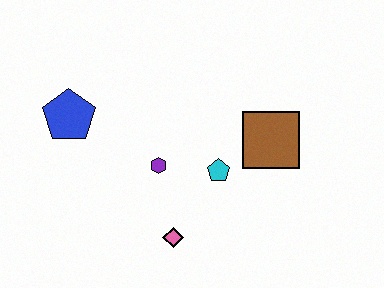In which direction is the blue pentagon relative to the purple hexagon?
The blue pentagon is to the left of the purple hexagon.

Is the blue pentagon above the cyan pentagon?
Yes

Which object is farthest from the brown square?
The blue pentagon is farthest from the brown square.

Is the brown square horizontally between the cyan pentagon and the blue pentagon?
No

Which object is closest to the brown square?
The cyan pentagon is closest to the brown square.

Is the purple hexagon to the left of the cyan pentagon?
Yes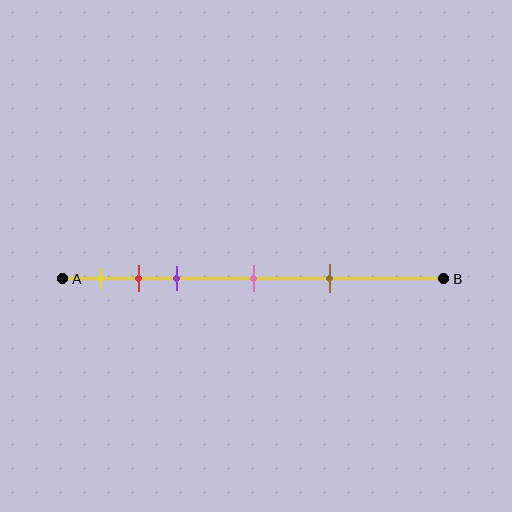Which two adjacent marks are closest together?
The red and purple marks are the closest adjacent pair.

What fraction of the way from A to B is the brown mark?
The brown mark is approximately 70% (0.7) of the way from A to B.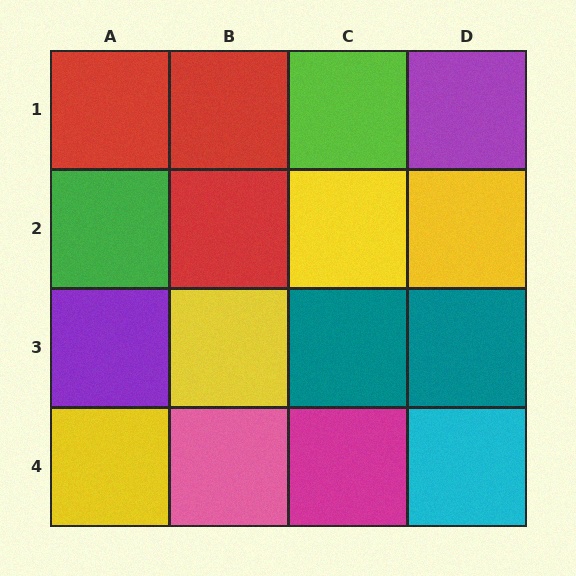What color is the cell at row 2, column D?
Yellow.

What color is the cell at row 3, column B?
Yellow.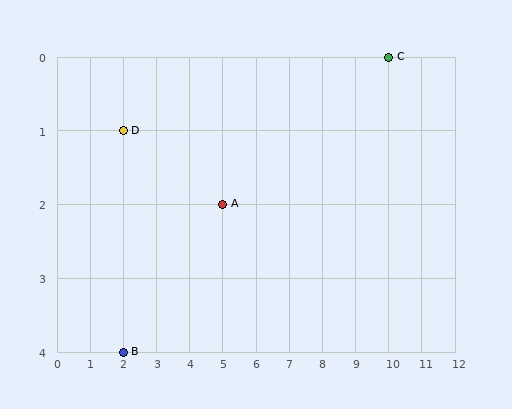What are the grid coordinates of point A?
Point A is at grid coordinates (5, 2).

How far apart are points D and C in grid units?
Points D and C are 8 columns and 1 row apart (about 8.1 grid units diagonally).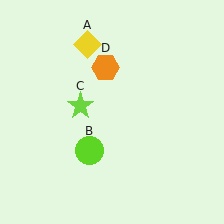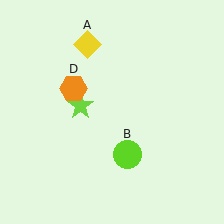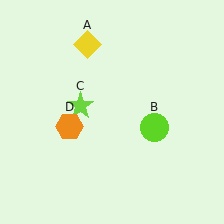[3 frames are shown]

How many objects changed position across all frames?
2 objects changed position: lime circle (object B), orange hexagon (object D).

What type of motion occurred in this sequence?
The lime circle (object B), orange hexagon (object D) rotated counterclockwise around the center of the scene.